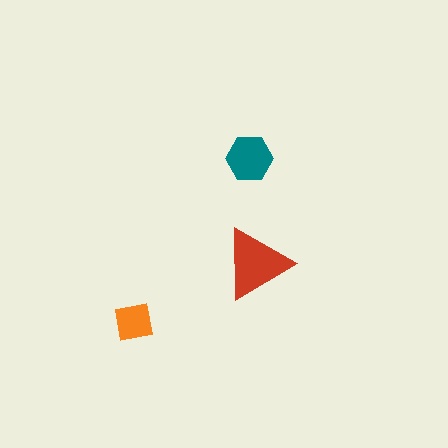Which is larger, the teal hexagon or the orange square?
The teal hexagon.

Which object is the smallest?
The orange square.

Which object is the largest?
The red triangle.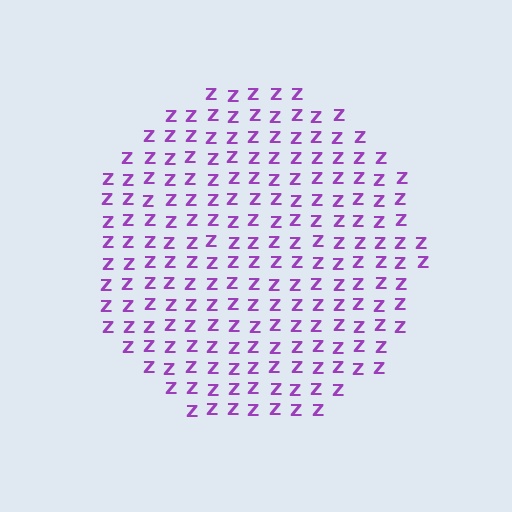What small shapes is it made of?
It is made of small letter Z's.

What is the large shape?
The large shape is a circle.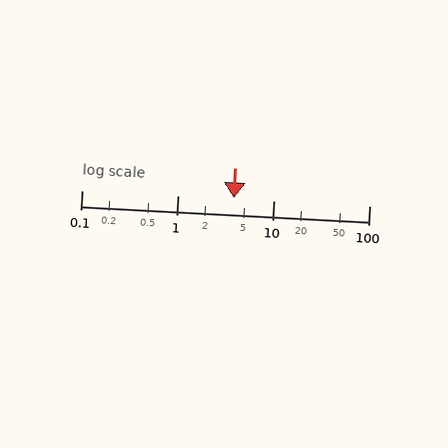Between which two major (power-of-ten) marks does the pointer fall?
The pointer is between 1 and 10.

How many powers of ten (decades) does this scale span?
The scale spans 3 decades, from 0.1 to 100.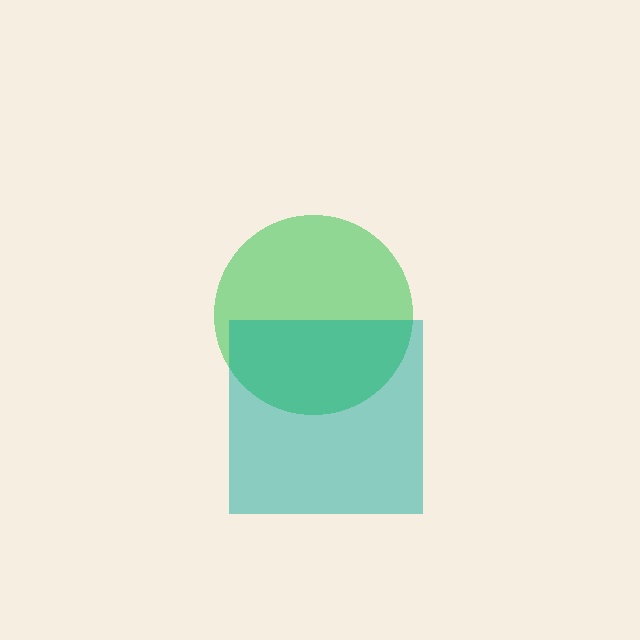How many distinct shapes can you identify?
There are 2 distinct shapes: a green circle, a teal square.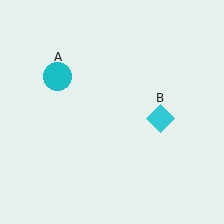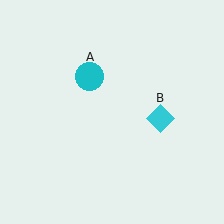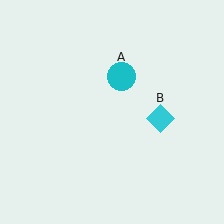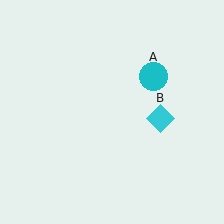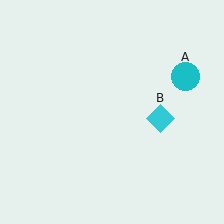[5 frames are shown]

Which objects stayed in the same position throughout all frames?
Cyan diamond (object B) remained stationary.